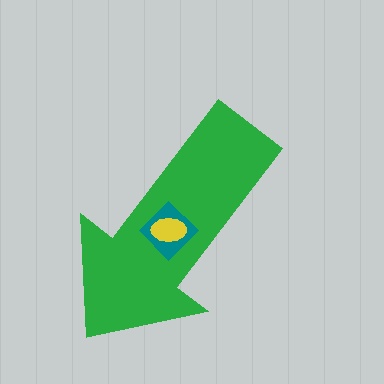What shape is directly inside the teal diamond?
The yellow ellipse.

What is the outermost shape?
The green arrow.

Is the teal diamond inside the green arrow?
Yes.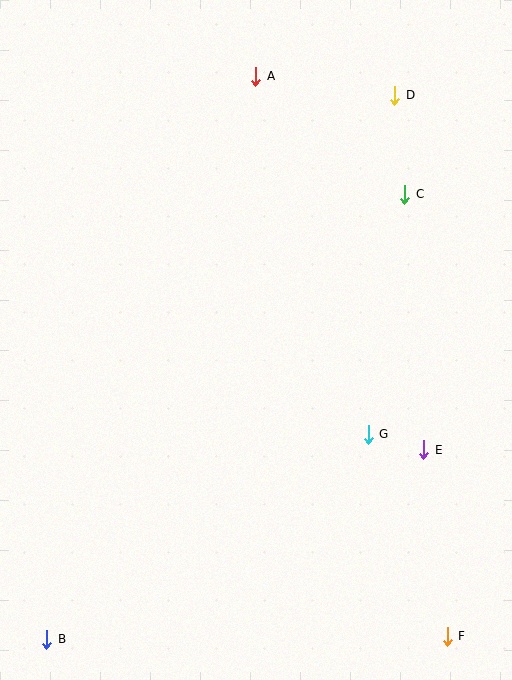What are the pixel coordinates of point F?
Point F is at (447, 636).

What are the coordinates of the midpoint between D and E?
The midpoint between D and E is at (409, 272).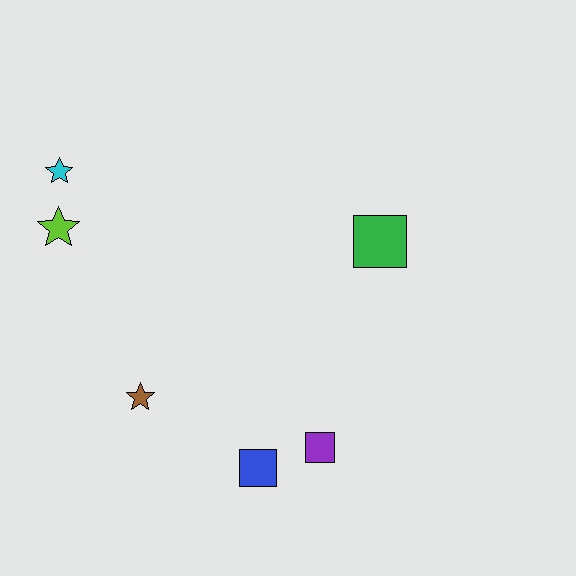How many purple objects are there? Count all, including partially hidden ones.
There is 1 purple object.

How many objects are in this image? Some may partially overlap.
There are 6 objects.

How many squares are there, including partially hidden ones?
There are 3 squares.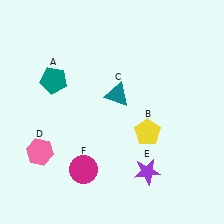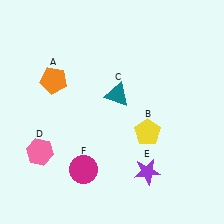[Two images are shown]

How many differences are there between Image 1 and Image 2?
There is 1 difference between the two images.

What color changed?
The pentagon (A) changed from teal in Image 1 to orange in Image 2.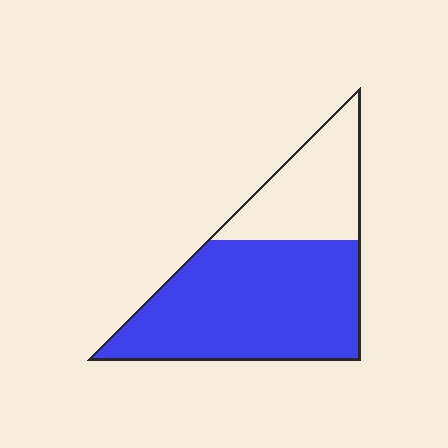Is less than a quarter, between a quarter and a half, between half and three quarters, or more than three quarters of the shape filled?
Between half and three quarters.